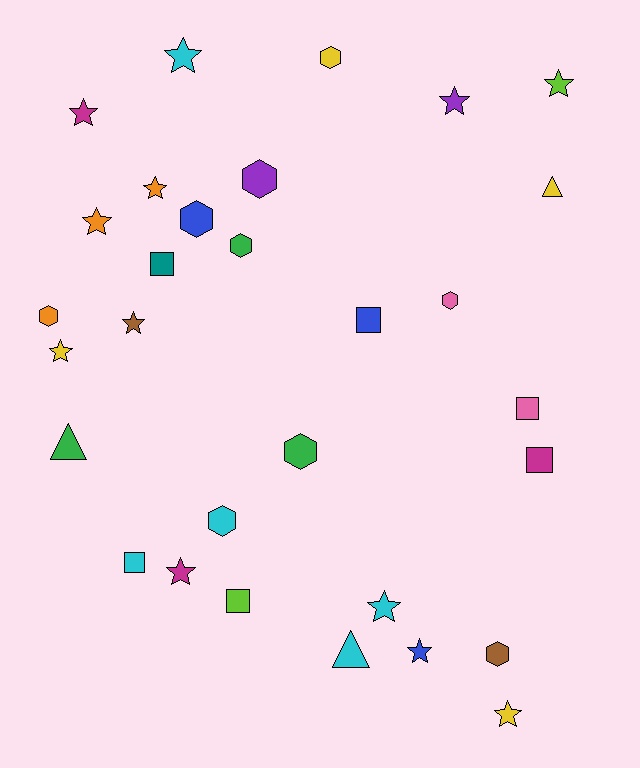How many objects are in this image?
There are 30 objects.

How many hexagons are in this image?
There are 9 hexagons.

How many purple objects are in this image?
There are 2 purple objects.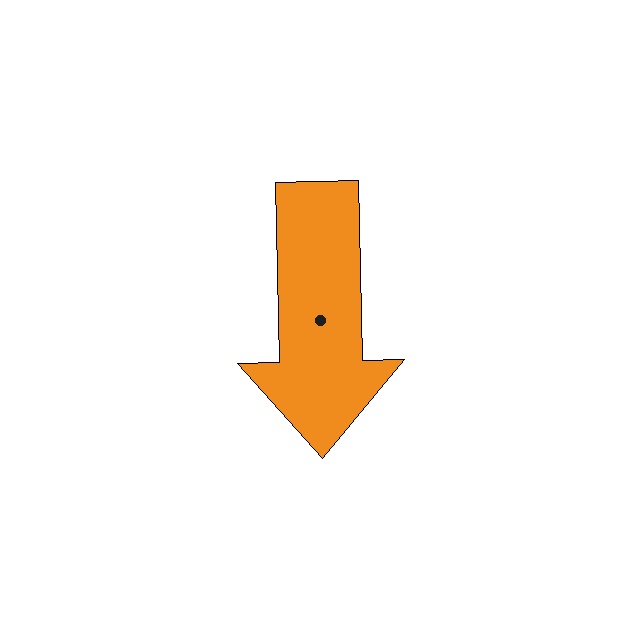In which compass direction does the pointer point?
South.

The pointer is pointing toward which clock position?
Roughly 6 o'clock.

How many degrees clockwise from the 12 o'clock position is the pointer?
Approximately 179 degrees.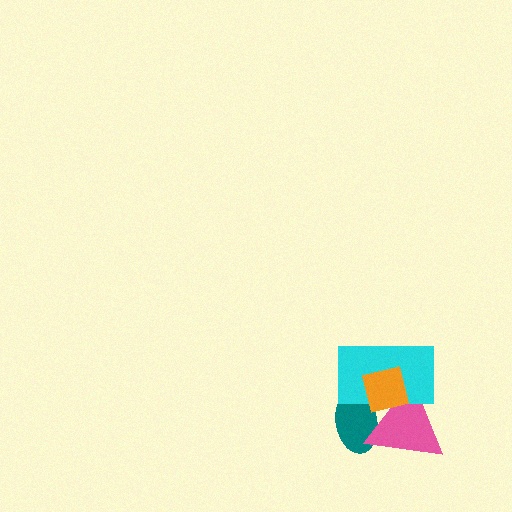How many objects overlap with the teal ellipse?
3 objects overlap with the teal ellipse.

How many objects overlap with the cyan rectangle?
3 objects overlap with the cyan rectangle.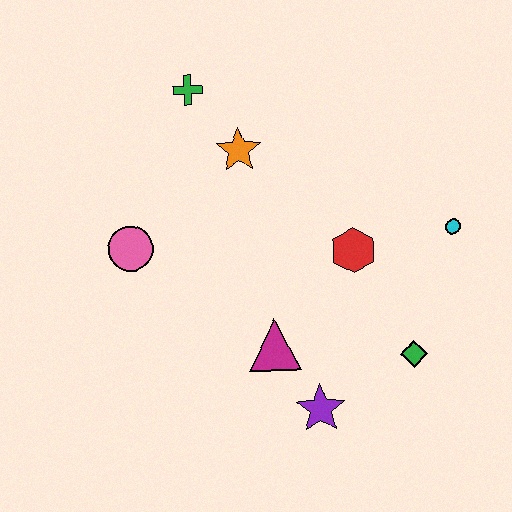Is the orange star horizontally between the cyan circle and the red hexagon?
No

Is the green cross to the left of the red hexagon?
Yes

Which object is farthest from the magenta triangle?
The green cross is farthest from the magenta triangle.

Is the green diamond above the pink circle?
No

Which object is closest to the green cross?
The orange star is closest to the green cross.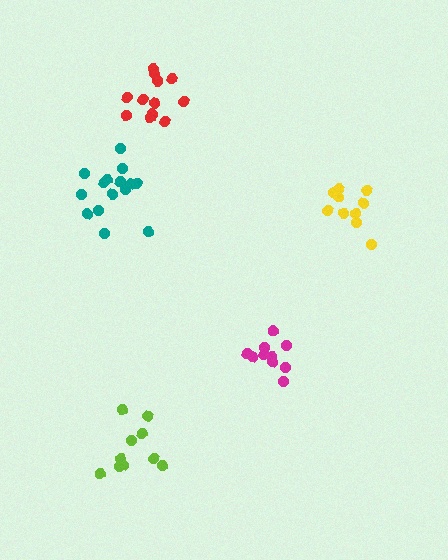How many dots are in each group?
Group 1: 10 dots, Group 2: 10 dots, Group 3: 12 dots, Group 4: 15 dots, Group 5: 10 dots (57 total).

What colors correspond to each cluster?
The clusters are colored: magenta, lime, red, teal, yellow.